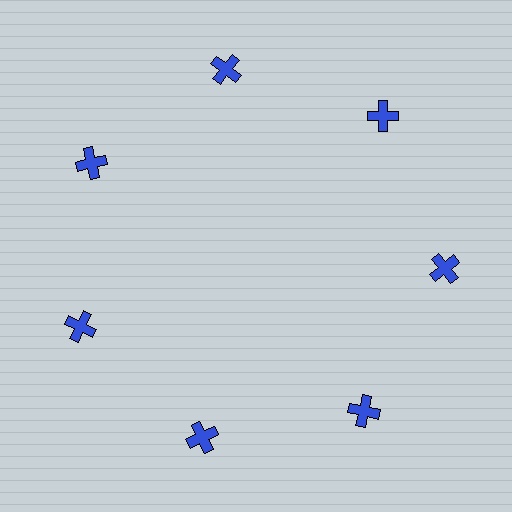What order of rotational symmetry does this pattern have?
This pattern has 7-fold rotational symmetry.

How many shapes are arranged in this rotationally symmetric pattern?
There are 7 shapes, arranged in 7 groups of 1.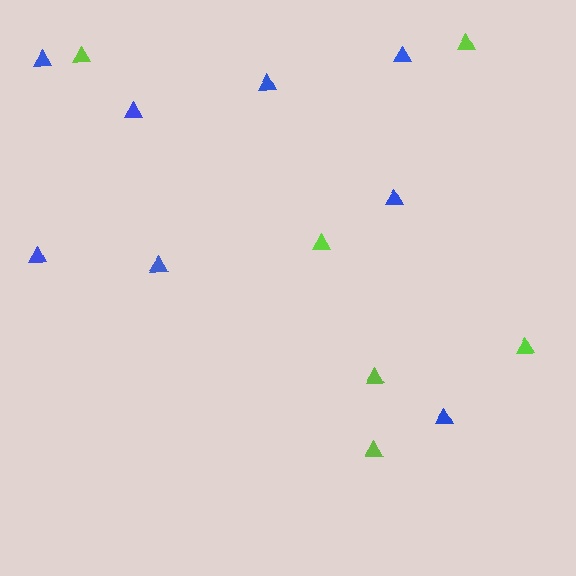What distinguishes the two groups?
There are 2 groups: one group of blue triangles (8) and one group of lime triangles (6).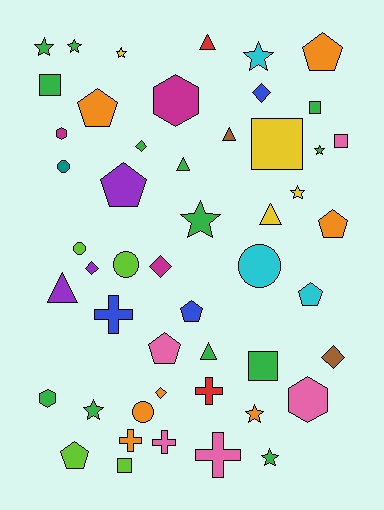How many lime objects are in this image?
There are 4 lime objects.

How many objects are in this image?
There are 50 objects.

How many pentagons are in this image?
There are 8 pentagons.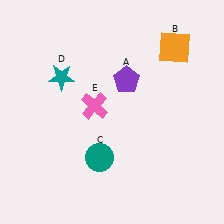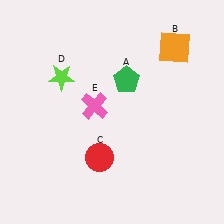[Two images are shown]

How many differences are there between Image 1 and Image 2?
There are 3 differences between the two images.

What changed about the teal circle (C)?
In Image 1, C is teal. In Image 2, it changed to red.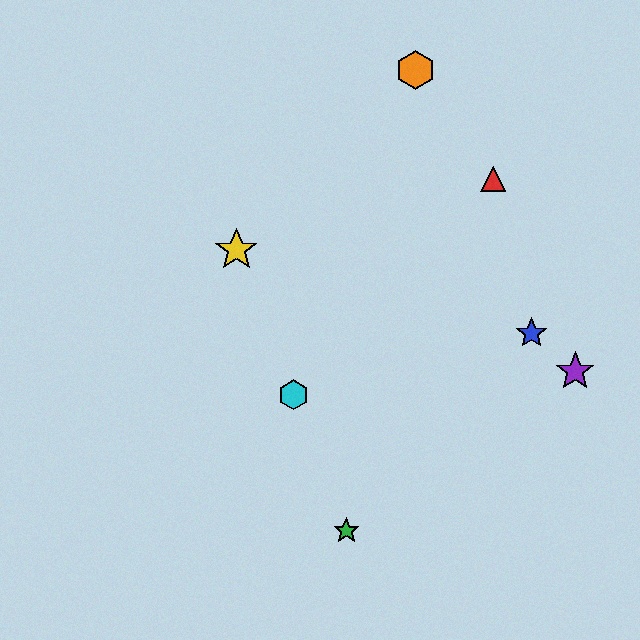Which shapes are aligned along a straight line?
The green star, the yellow star, the cyan hexagon are aligned along a straight line.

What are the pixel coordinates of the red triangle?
The red triangle is at (493, 179).